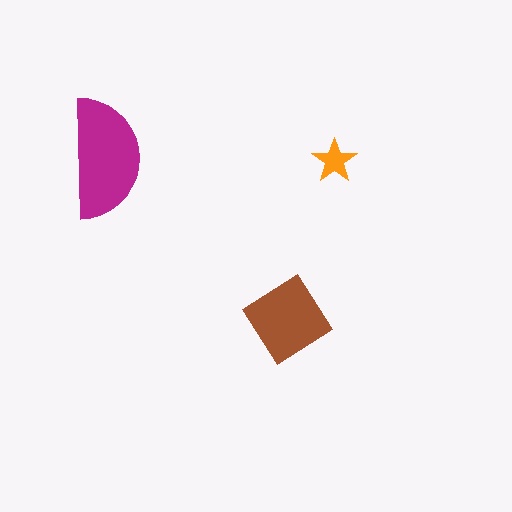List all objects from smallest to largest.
The orange star, the brown diamond, the magenta semicircle.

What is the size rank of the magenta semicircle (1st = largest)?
1st.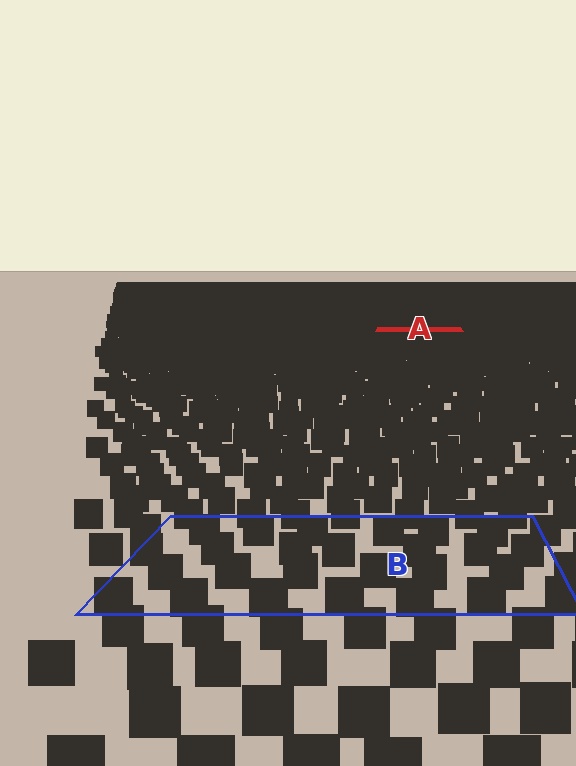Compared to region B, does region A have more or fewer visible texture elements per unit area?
Region A has more texture elements per unit area — they are packed more densely because it is farther away.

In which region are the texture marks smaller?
The texture marks are smaller in region A, because it is farther away.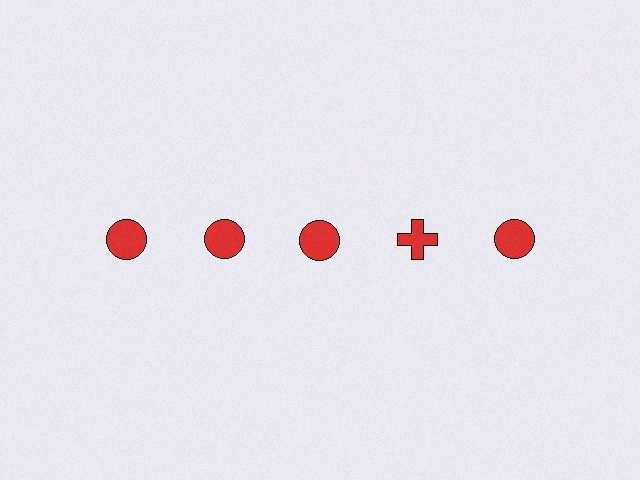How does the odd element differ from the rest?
It has a different shape: cross instead of circle.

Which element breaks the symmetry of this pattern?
The red cross in the top row, second from right column breaks the symmetry. All other shapes are red circles.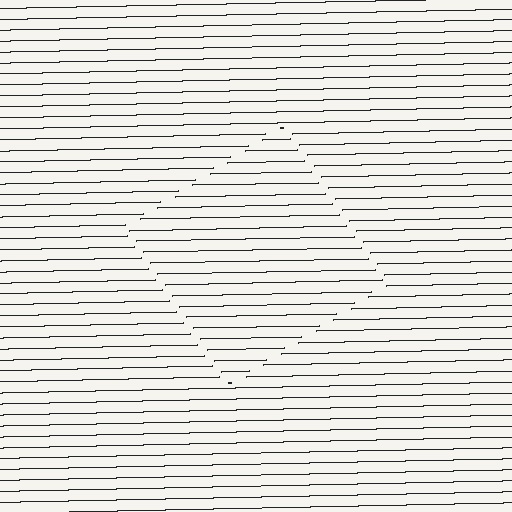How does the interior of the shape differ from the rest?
The interior of the shape contains the same grating, shifted by half a period — the contour is defined by the phase discontinuity where line-ends from the inner and outer gratings abut.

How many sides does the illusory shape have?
4 sides — the line-ends trace a square.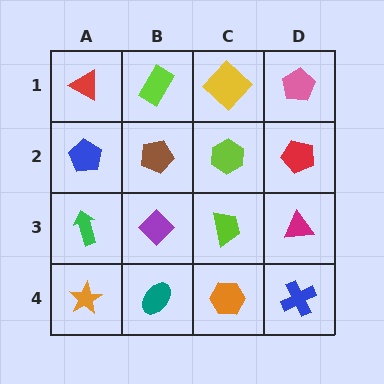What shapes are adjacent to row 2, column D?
A pink pentagon (row 1, column D), a magenta triangle (row 3, column D), a lime hexagon (row 2, column C).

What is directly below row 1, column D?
A red pentagon.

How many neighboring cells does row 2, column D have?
3.